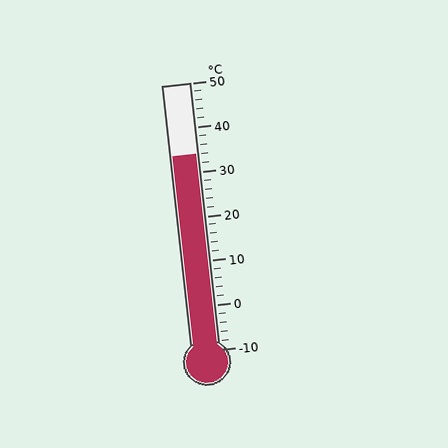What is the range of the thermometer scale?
The thermometer scale ranges from -10°C to 50°C.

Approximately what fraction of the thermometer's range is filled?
The thermometer is filled to approximately 75% of its range.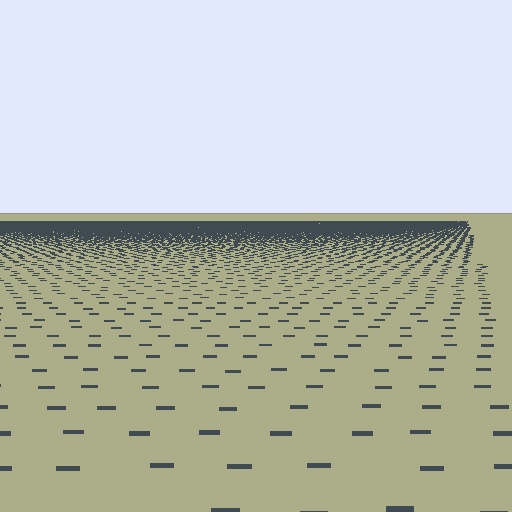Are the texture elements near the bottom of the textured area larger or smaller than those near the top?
Larger. Near the bottom, elements are closer to the viewer and appear at a bigger on-screen size.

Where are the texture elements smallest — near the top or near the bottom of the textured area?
Near the top.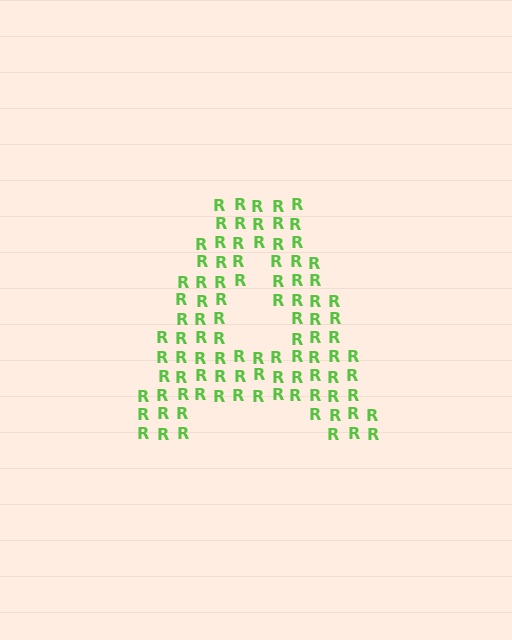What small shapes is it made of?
It is made of small letter R's.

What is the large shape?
The large shape is the letter A.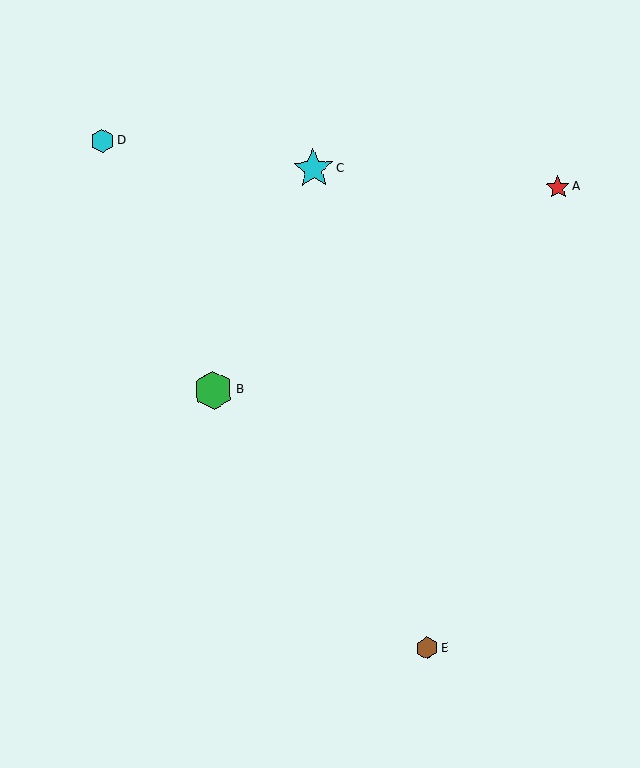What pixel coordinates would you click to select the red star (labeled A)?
Click at (558, 188) to select the red star A.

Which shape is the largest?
The cyan star (labeled C) is the largest.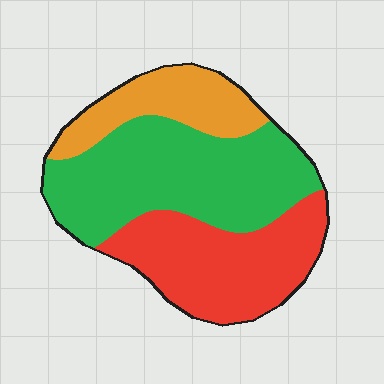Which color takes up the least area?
Orange, at roughly 20%.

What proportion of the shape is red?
Red takes up about one third (1/3) of the shape.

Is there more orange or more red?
Red.